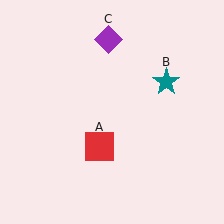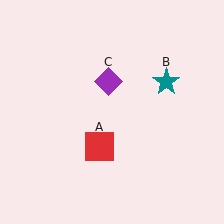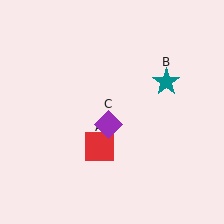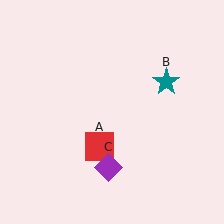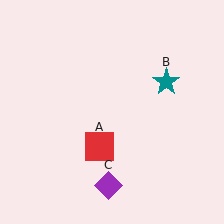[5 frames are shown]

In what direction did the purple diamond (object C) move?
The purple diamond (object C) moved down.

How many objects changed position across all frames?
1 object changed position: purple diamond (object C).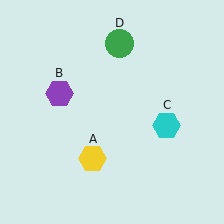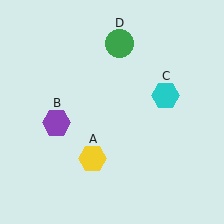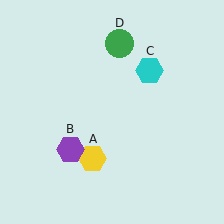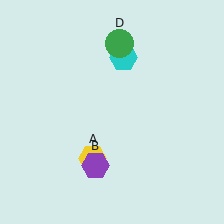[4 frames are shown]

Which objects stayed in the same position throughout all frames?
Yellow hexagon (object A) and green circle (object D) remained stationary.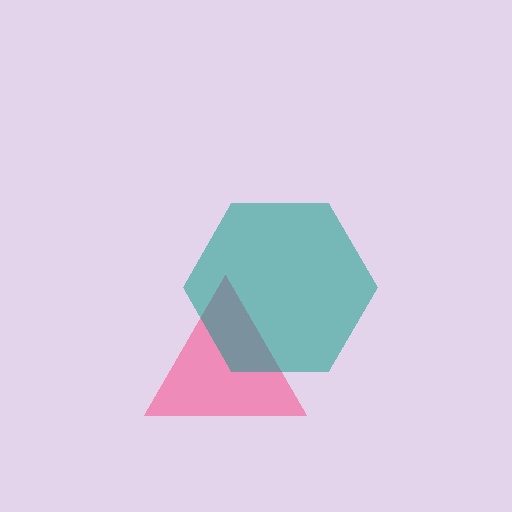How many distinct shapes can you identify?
There are 2 distinct shapes: a pink triangle, a teal hexagon.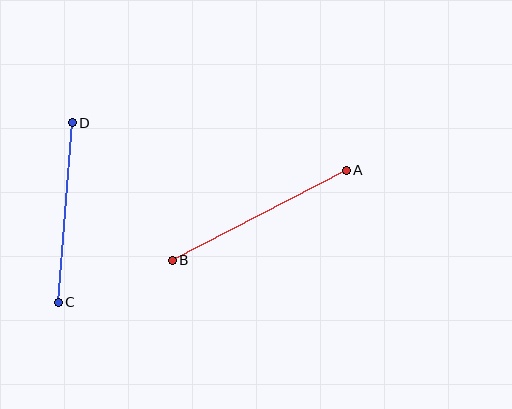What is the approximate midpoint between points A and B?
The midpoint is at approximately (259, 215) pixels.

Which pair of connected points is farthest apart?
Points A and B are farthest apart.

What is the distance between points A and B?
The distance is approximately 196 pixels.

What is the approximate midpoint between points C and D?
The midpoint is at approximately (65, 213) pixels.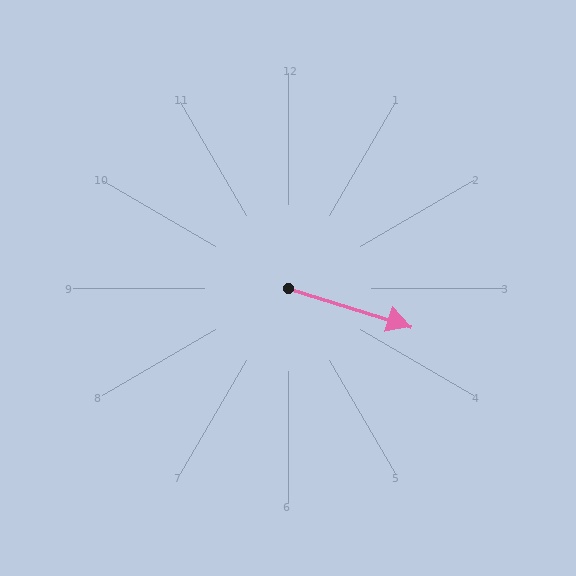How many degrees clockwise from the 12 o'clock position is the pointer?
Approximately 107 degrees.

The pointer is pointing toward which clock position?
Roughly 4 o'clock.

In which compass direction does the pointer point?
East.